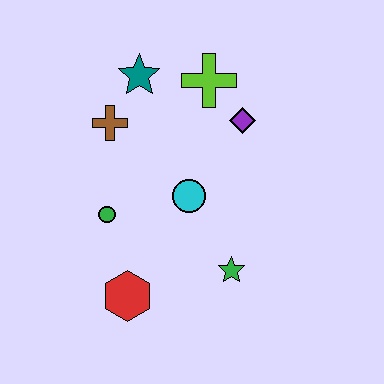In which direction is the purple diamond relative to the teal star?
The purple diamond is to the right of the teal star.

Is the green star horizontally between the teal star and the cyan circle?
No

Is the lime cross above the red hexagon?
Yes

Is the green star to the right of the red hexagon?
Yes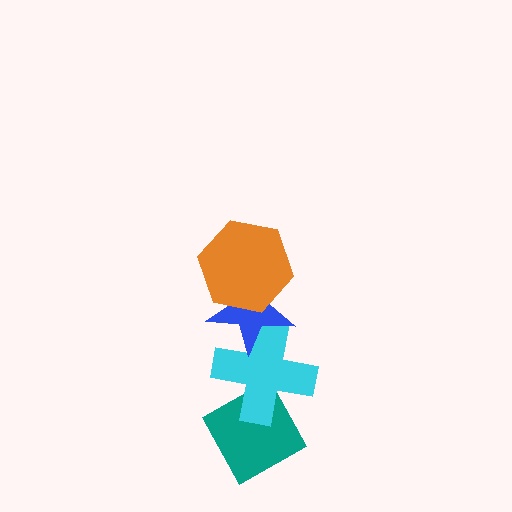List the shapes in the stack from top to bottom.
From top to bottom: the orange hexagon, the blue star, the cyan cross, the teal diamond.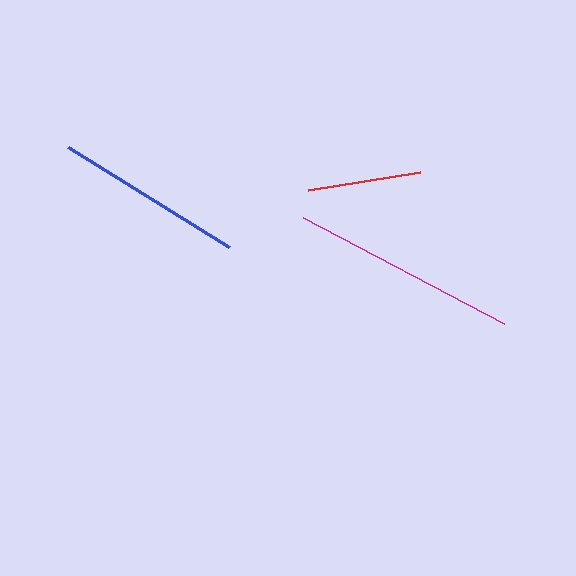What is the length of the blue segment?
The blue segment is approximately 189 pixels long.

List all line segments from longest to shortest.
From longest to shortest: magenta, blue, red.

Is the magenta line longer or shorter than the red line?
The magenta line is longer than the red line.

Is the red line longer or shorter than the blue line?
The blue line is longer than the red line.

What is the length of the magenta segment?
The magenta segment is approximately 227 pixels long.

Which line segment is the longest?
The magenta line is the longest at approximately 227 pixels.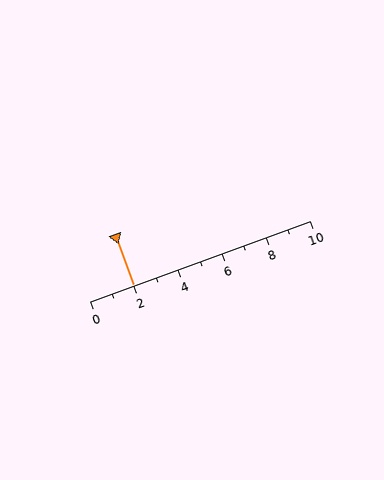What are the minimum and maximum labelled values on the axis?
The axis runs from 0 to 10.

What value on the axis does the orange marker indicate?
The marker indicates approximately 2.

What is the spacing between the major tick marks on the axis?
The major ticks are spaced 2 apart.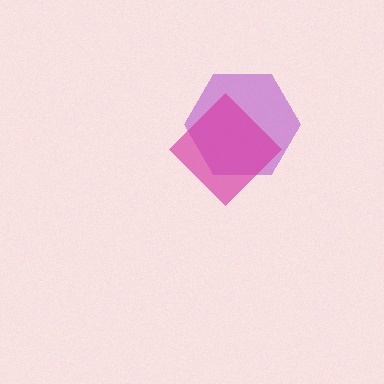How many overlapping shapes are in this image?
There are 2 overlapping shapes in the image.